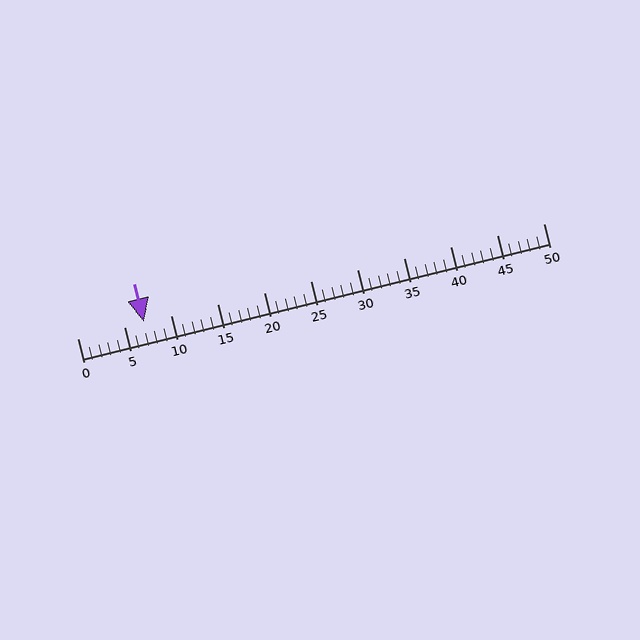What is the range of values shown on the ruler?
The ruler shows values from 0 to 50.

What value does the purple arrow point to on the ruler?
The purple arrow points to approximately 7.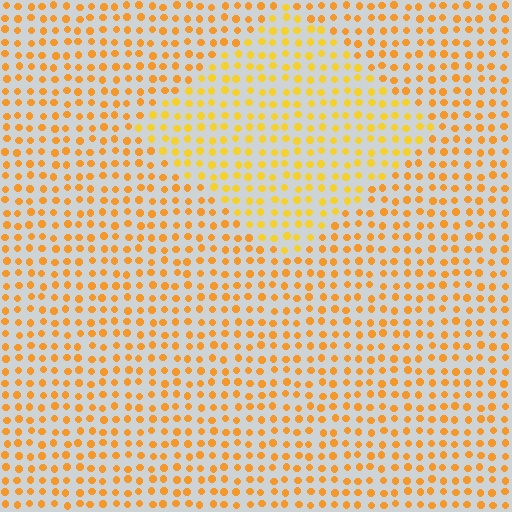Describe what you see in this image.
The image is filled with small orange elements in a uniform arrangement. A diamond-shaped region is visible where the elements are tinted to a slightly different hue, forming a subtle color boundary.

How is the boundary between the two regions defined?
The boundary is defined purely by a slight shift in hue (about 17 degrees). Spacing, size, and orientation are identical on both sides.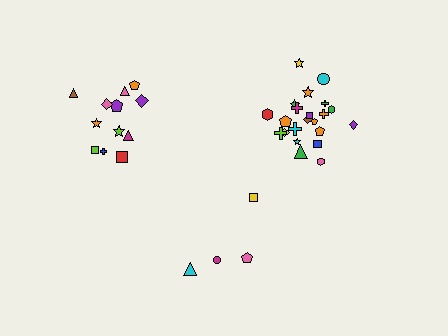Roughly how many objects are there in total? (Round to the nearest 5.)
Roughly 40 objects in total.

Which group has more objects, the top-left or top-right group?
The top-right group.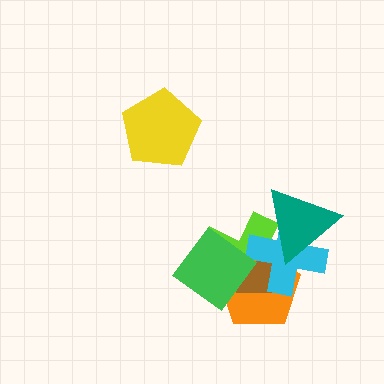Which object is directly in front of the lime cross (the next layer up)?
The orange pentagon is directly in front of the lime cross.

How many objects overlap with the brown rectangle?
4 objects overlap with the brown rectangle.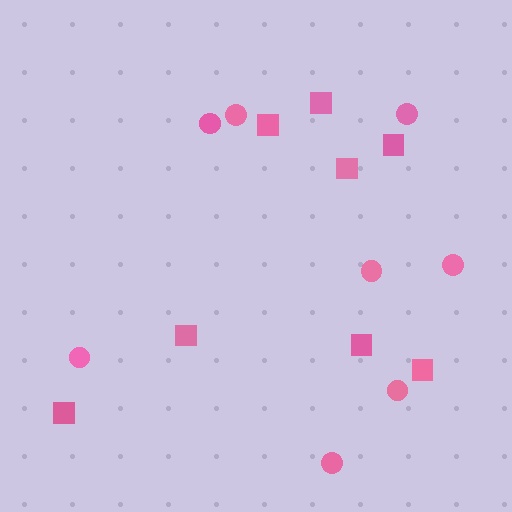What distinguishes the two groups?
There are 2 groups: one group of squares (8) and one group of circles (8).